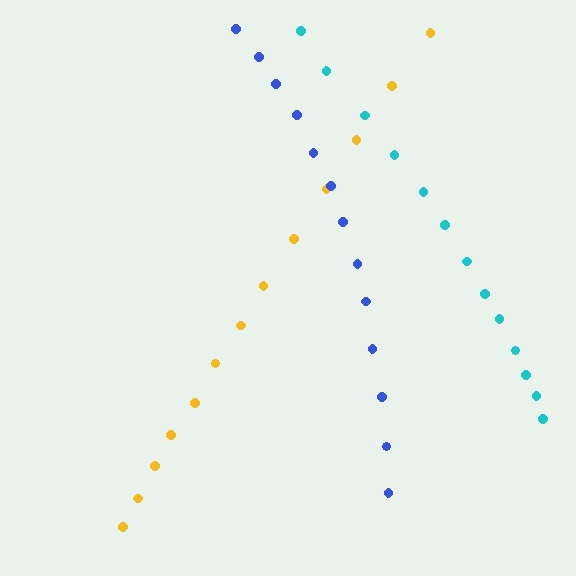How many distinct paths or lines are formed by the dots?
There are 3 distinct paths.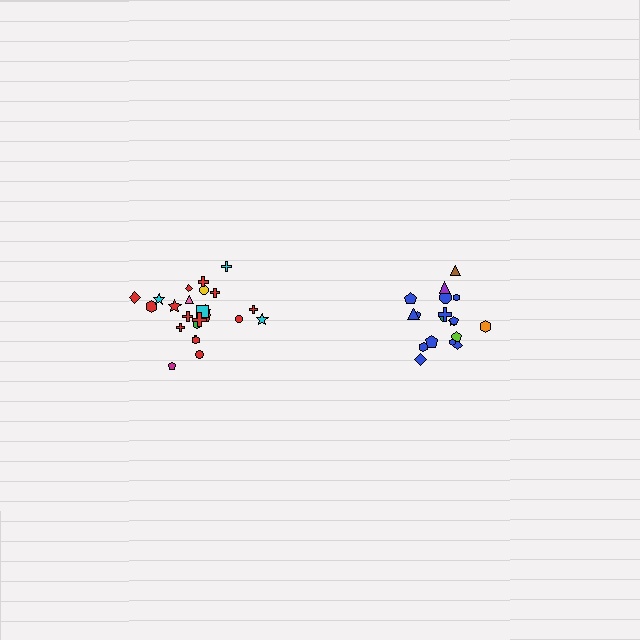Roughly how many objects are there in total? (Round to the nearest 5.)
Roughly 45 objects in total.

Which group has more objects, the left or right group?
The left group.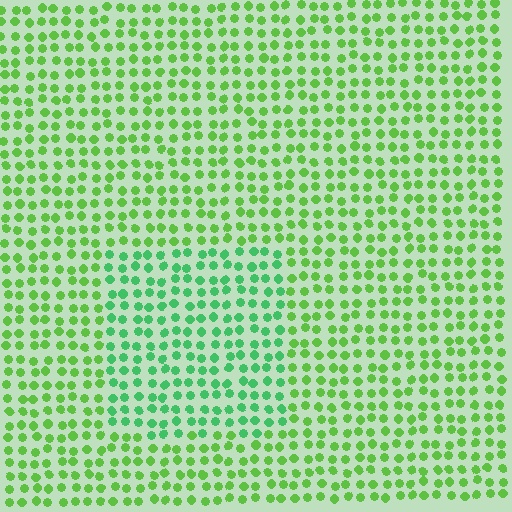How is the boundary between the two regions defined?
The boundary is defined purely by a slight shift in hue (about 31 degrees). Spacing, size, and orientation are identical on both sides.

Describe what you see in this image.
The image is filled with small lime elements in a uniform arrangement. A rectangle-shaped region is visible where the elements are tinted to a slightly different hue, forming a subtle color boundary.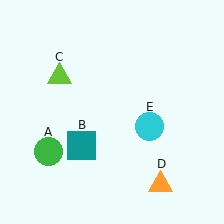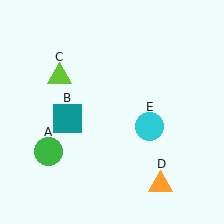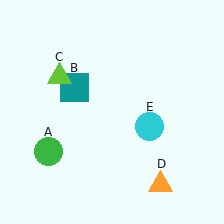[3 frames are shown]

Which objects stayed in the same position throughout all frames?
Green circle (object A) and lime triangle (object C) and orange triangle (object D) and cyan circle (object E) remained stationary.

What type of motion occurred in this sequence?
The teal square (object B) rotated clockwise around the center of the scene.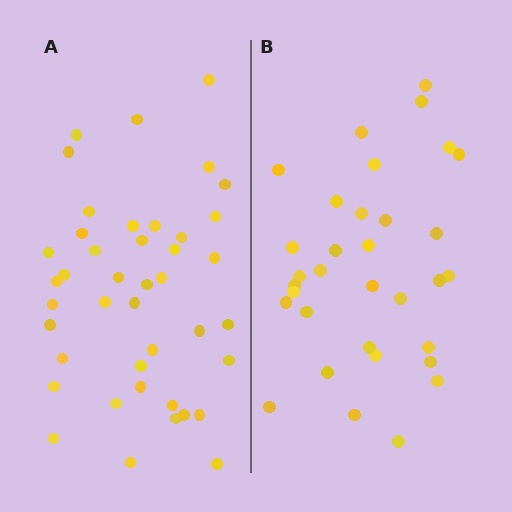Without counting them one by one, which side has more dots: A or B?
Region A (the left region) has more dots.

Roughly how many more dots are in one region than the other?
Region A has roughly 8 or so more dots than region B.